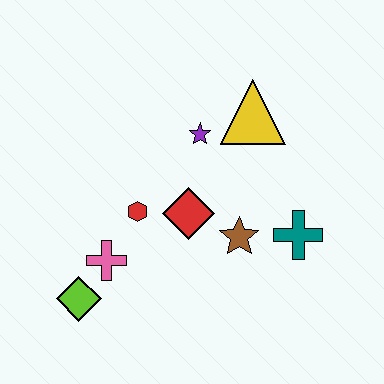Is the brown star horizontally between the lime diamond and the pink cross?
No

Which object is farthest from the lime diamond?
The yellow triangle is farthest from the lime diamond.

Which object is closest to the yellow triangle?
The purple star is closest to the yellow triangle.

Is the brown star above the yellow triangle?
No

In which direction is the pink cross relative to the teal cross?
The pink cross is to the left of the teal cross.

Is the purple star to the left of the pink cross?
No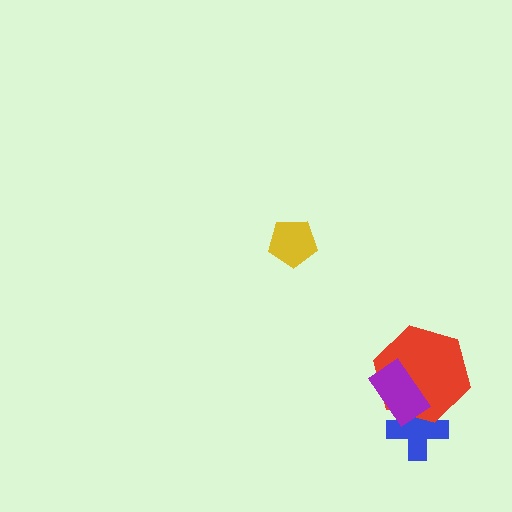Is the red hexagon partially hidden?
Yes, it is partially covered by another shape.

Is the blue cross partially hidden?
Yes, it is partially covered by another shape.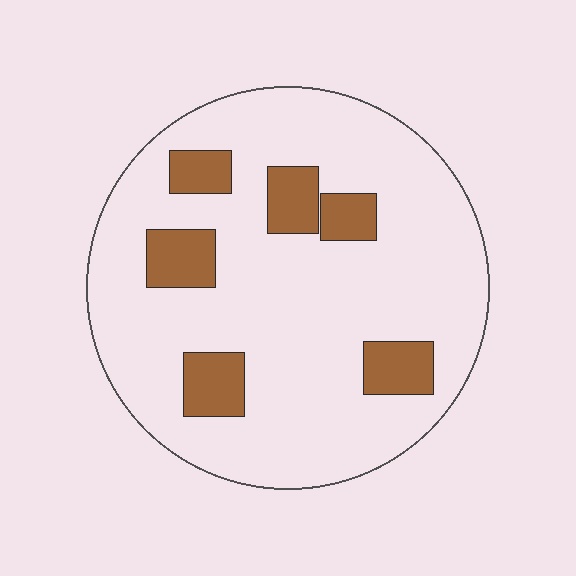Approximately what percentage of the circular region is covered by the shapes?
Approximately 15%.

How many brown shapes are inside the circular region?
6.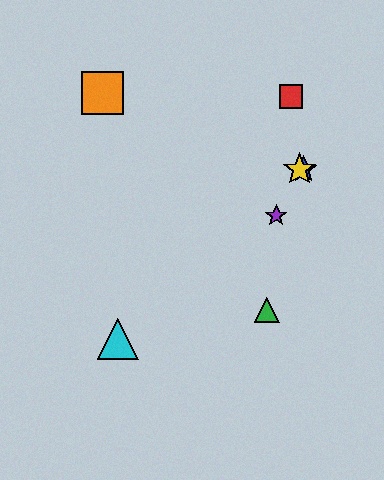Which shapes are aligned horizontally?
The blue star, the yellow star are aligned horizontally.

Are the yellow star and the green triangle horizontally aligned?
No, the yellow star is at y≈169 and the green triangle is at y≈310.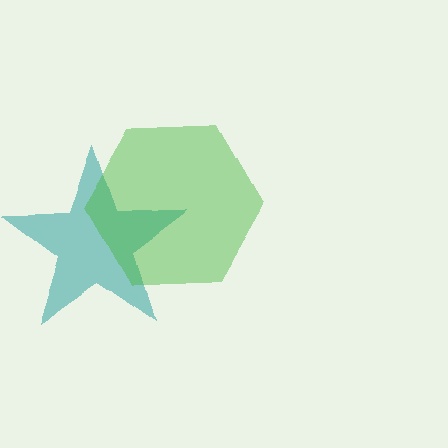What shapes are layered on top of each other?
The layered shapes are: a teal star, a green hexagon.